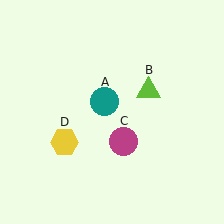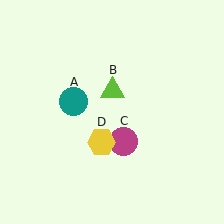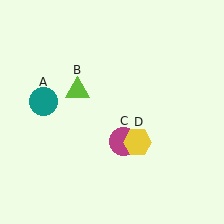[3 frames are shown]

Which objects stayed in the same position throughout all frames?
Magenta circle (object C) remained stationary.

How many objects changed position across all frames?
3 objects changed position: teal circle (object A), lime triangle (object B), yellow hexagon (object D).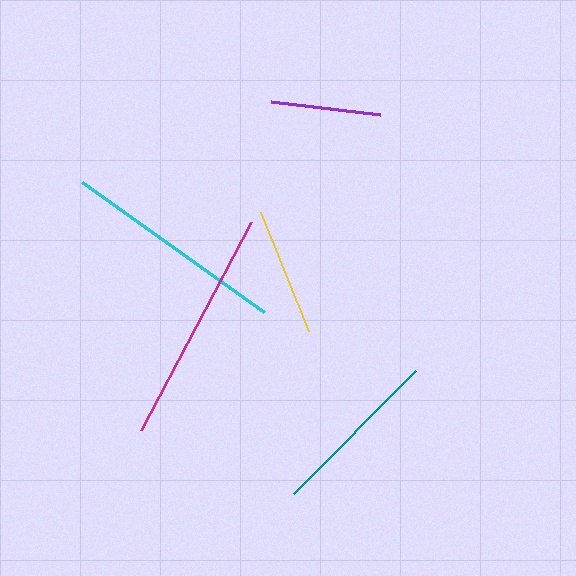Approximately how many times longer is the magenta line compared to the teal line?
The magenta line is approximately 1.4 times the length of the teal line.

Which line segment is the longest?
The magenta line is the longest at approximately 235 pixels.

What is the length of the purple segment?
The purple segment is approximately 110 pixels long.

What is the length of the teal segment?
The teal segment is approximately 173 pixels long.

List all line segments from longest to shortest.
From longest to shortest: magenta, cyan, teal, yellow, purple.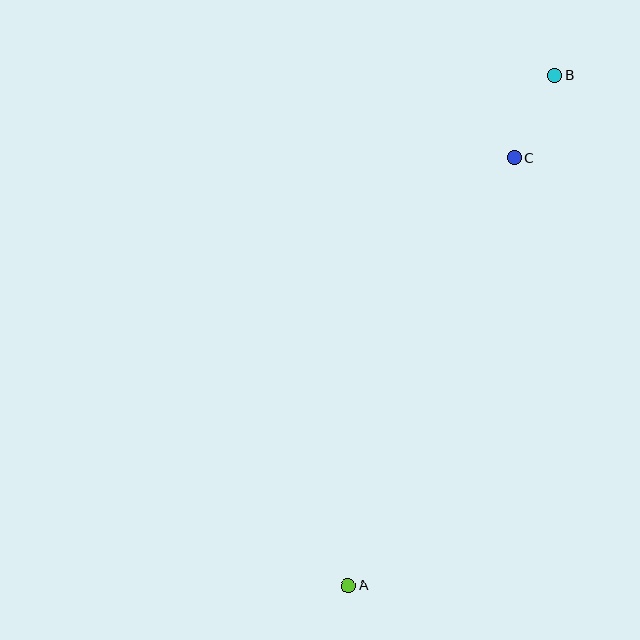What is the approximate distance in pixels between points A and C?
The distance between A and C is approximately 459 pixels.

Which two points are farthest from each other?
Points A and B are farthest from each other.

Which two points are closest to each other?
Points B and C are closest to each other.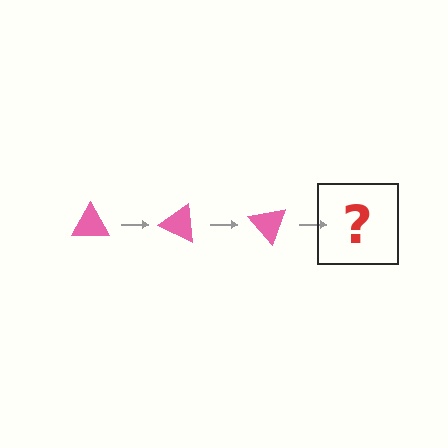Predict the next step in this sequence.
The next step is a pink triangle rotated 75 degrees.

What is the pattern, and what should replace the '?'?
The pattern is that the triangle rotates 25 degrees each step. The '?' should be a pink triangle rotated 75 degrees.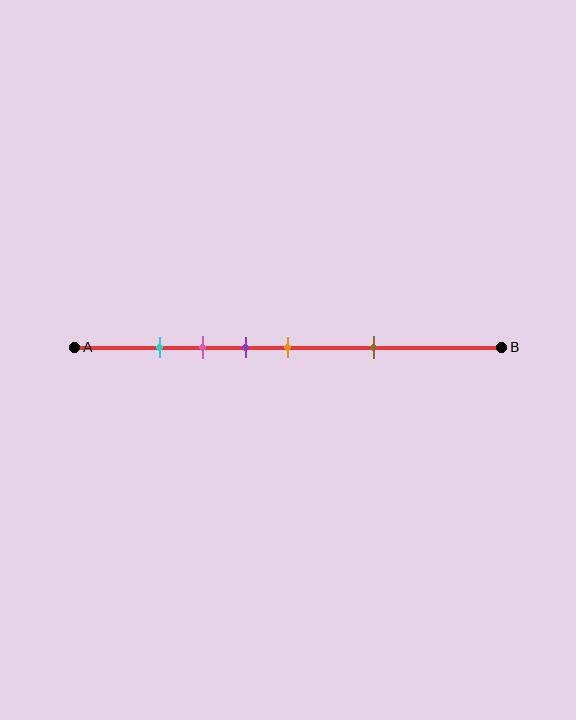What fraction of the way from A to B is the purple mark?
The purple mark is approximately 40% (0.4) of the way from A to B.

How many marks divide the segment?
There are 5 marks dividing the segment.